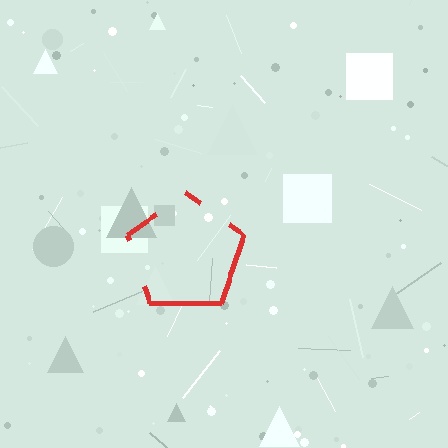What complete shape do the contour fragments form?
The contour fragments form a pentagon.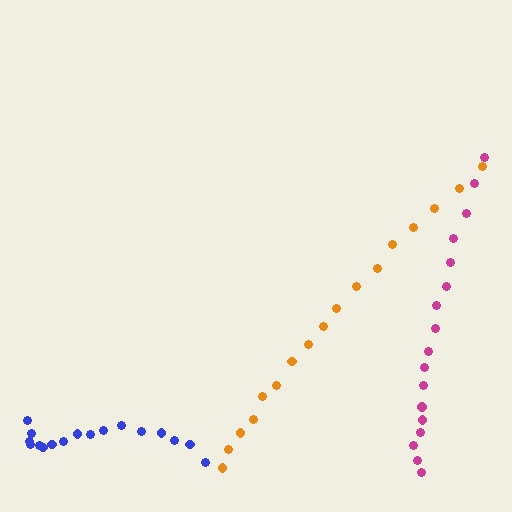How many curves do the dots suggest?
There are 3 distinct paths.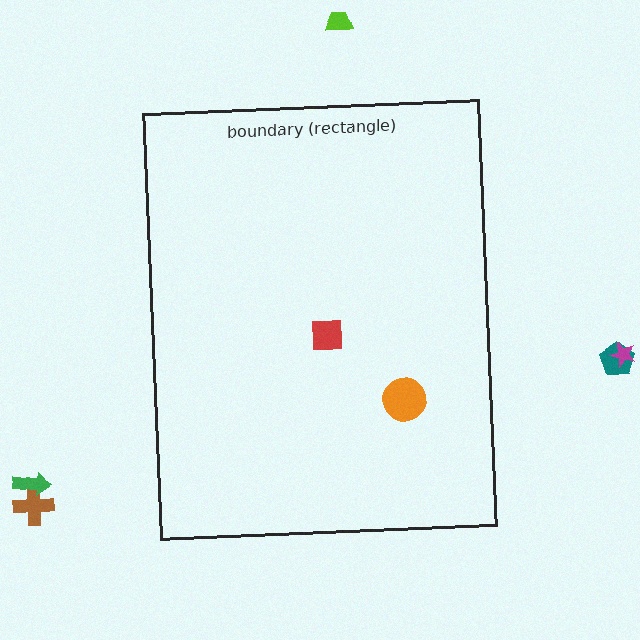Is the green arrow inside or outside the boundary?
Outside.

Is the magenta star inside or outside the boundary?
Outside.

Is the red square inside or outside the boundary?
Inside.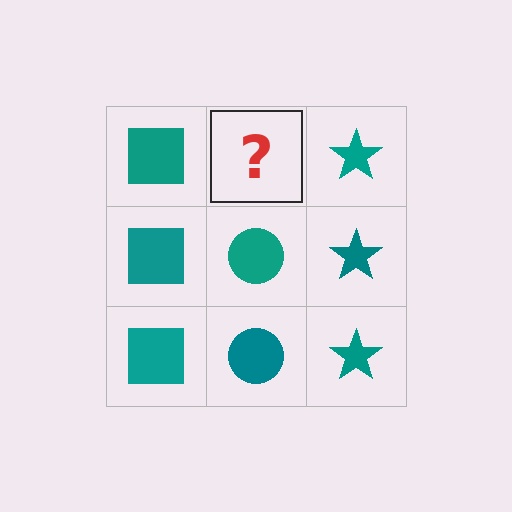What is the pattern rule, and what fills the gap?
The rule is that each column has a consistent shape. The gap should be filled with a teal circle.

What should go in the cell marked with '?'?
The missing cell should contain a teal circle.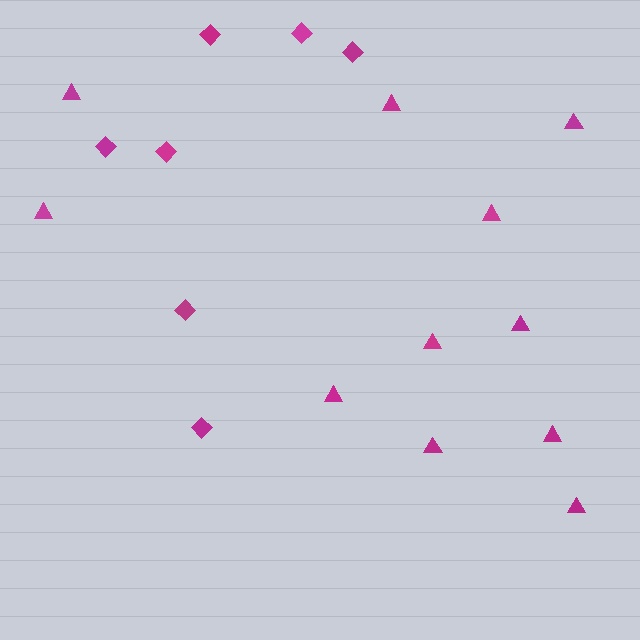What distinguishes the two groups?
There are 2 groups: one group of diamonds (7) and one group of triangles (11).